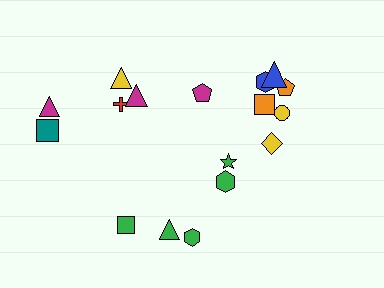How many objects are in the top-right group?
There are 7 objects.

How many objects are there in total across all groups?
There are 17 objects.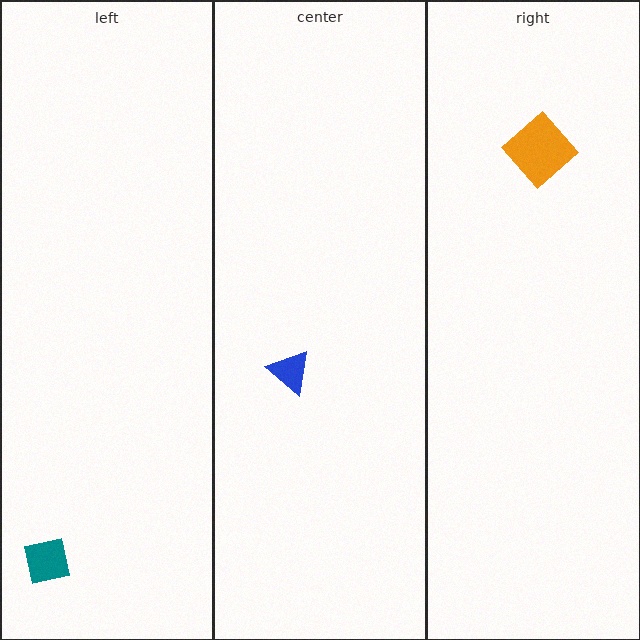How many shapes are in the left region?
1.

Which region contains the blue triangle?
The center region.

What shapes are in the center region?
The blue triangle.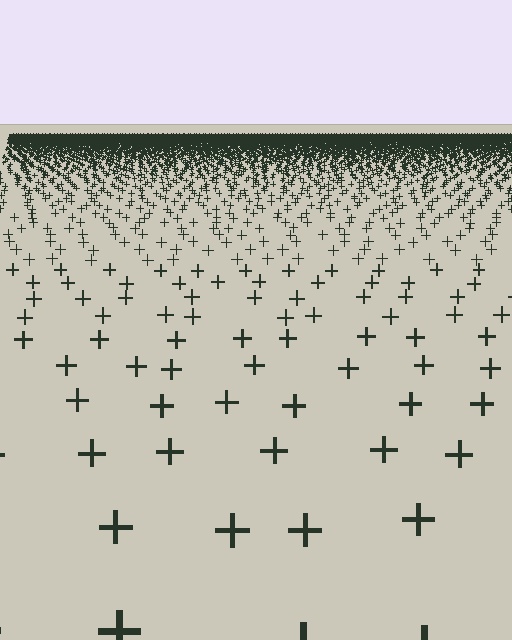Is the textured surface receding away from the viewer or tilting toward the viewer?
The surface is receding away from the viewer. Texture elements get smaller and denser toward the top.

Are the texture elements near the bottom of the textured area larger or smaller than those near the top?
Larger. Near the bottom, elements are closer to the viewer and appear at a bigger on-screen size.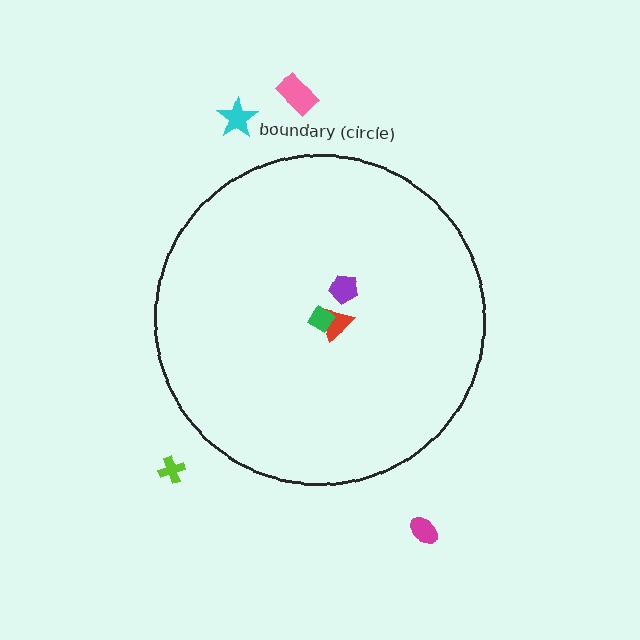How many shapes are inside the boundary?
3 inside, 4 outside.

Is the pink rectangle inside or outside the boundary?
Outside.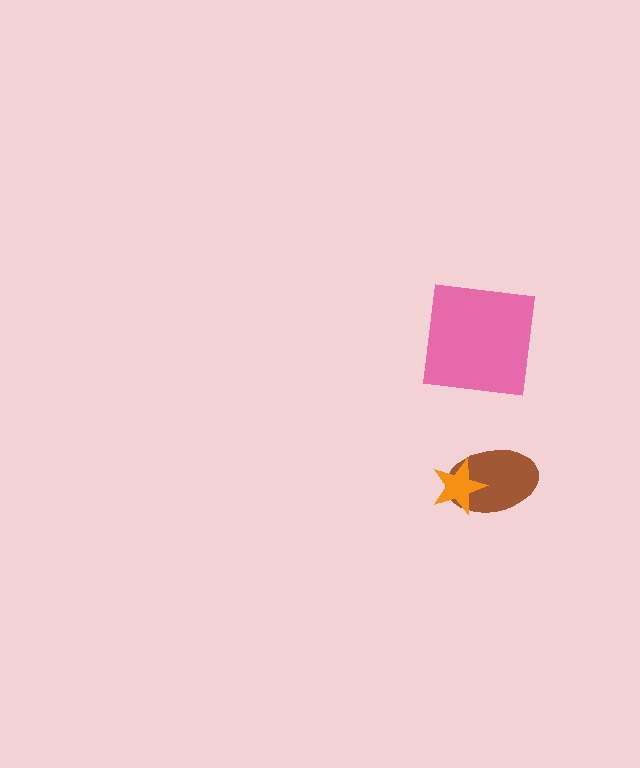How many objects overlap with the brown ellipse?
1 object overlaps with the brown ellipse.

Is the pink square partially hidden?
No, no other shape covers it.